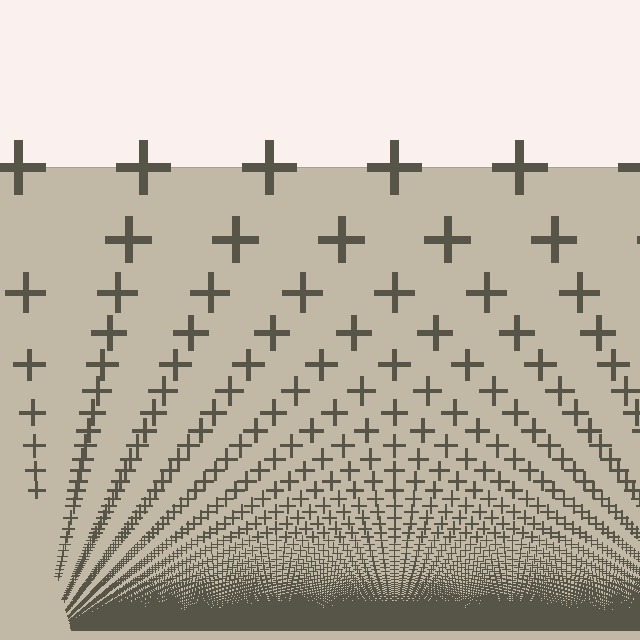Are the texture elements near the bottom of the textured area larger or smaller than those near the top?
Smaller. The gradient is inverted — elements near the bottom are smaller and denser.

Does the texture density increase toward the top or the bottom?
Density increases toward the bottom.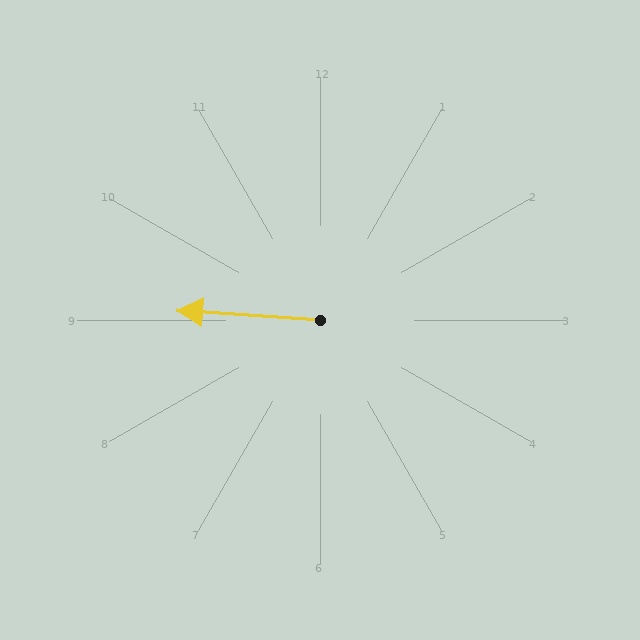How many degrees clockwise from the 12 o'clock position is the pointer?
Approximately 274 degrees.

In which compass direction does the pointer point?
West.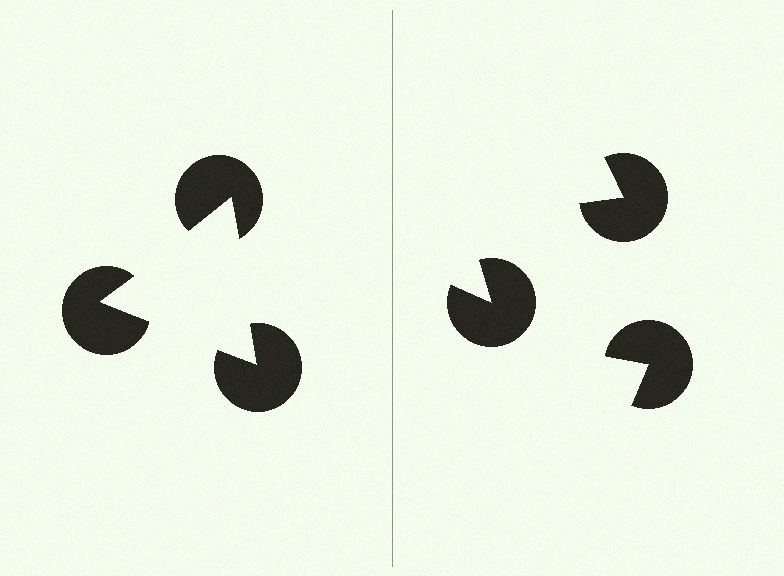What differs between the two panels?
The pac-man discs are positioned identically on both sides; only the wedge orientations differ. On the left they align to a triangle; on the right they are misaligned.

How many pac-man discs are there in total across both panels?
6 — 3 on each side.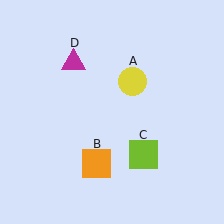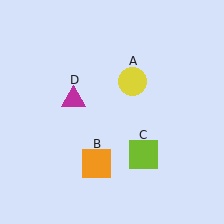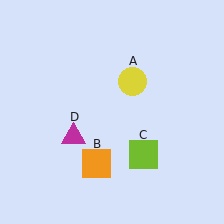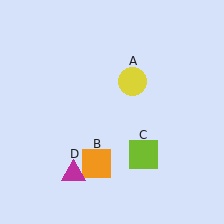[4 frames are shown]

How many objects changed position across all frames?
1 object changed position: magenta triangle (object D).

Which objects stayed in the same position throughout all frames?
Yellow circle (object A) and orange square (object B) and lime square (object C) remained stationary.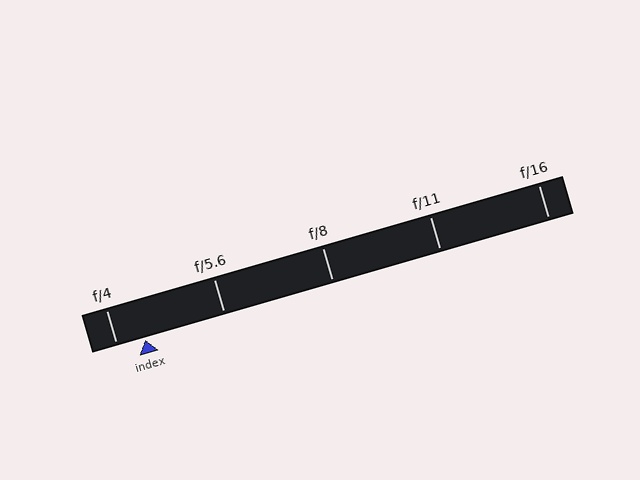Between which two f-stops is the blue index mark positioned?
The index mark is between f/4 and f/5.6.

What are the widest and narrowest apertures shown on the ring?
The widest aperture shown is f/4 and the narrowest is f/16.